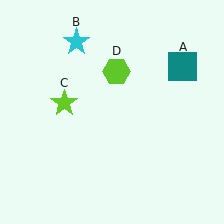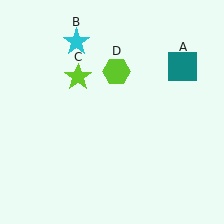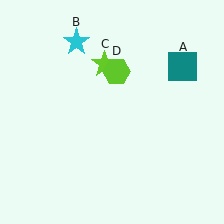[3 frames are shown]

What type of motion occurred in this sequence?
The lime star (object C) rotated clockwise around the center of the scene.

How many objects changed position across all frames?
1 object changed position: lime star (object C).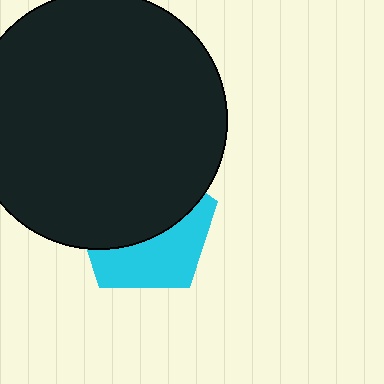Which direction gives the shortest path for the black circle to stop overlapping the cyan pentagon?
Moving up gives the shortest separation.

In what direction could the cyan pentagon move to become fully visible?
The cyan pentagon could move down. That would shift it out from behind the black circle entirely.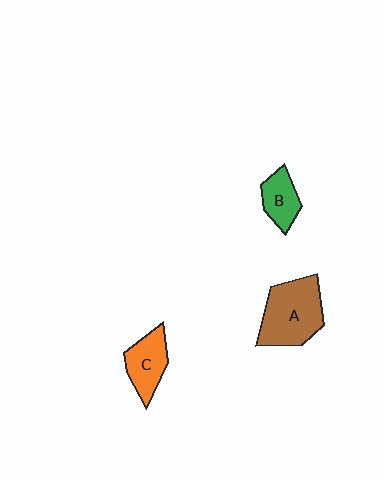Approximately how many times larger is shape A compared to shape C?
Approximately 1.6 times.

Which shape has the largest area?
Shape A (brown).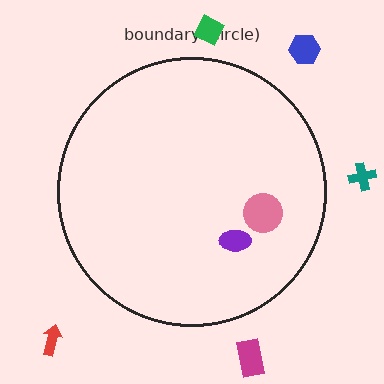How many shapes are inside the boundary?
2 inside, 5 outside.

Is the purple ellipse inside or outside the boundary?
Inside.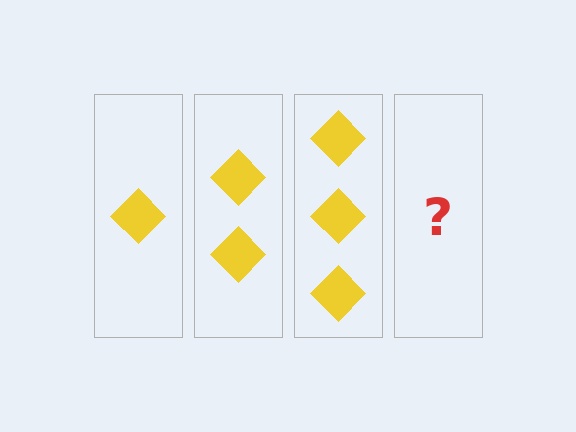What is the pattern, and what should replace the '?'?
The pattern is that each step adds one more diamond. The '?' should be 4 diamonds.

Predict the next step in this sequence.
The next step is 4 diamonds.